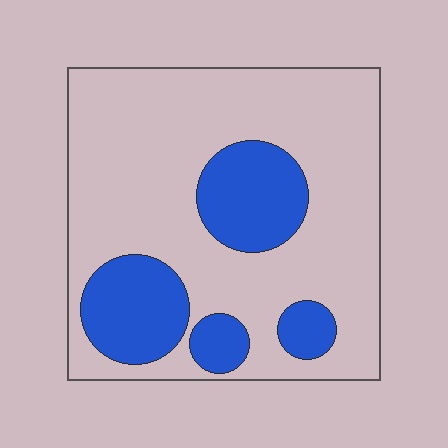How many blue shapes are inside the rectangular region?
4.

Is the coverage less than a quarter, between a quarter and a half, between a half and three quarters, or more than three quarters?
Between a quarter and a half.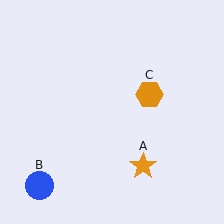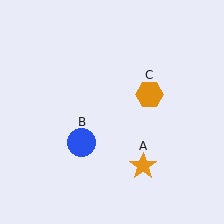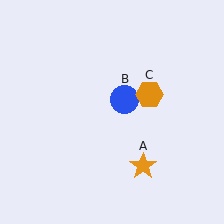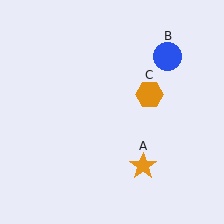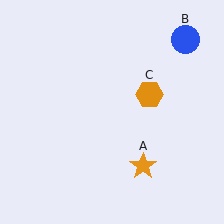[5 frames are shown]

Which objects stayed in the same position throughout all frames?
Orange star (object A) and orange hexagon (object C) remained stationary.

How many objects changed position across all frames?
1 object changed position: blue circle (object B).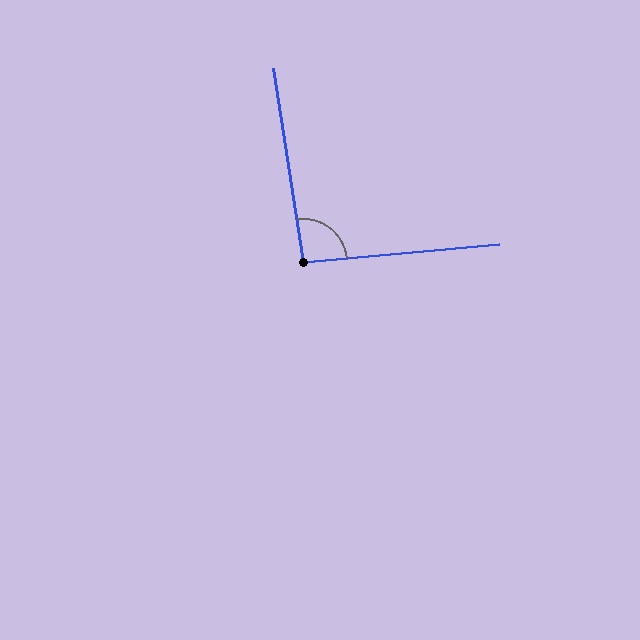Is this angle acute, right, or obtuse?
It is approximately a right angle.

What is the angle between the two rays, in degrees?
Approximately 93 degrees.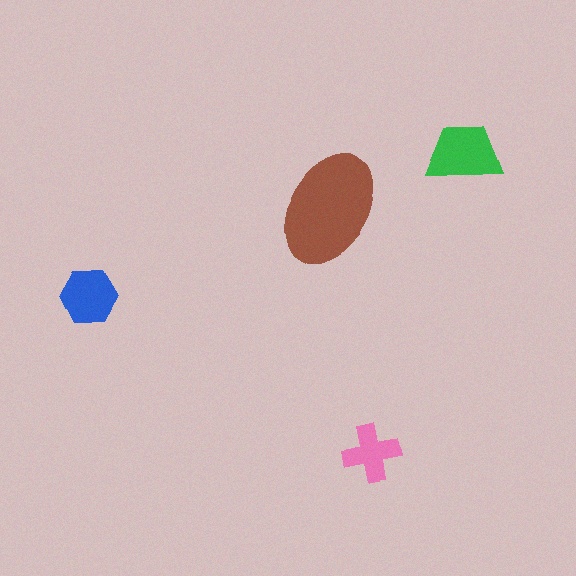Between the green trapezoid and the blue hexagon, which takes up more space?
The green trapezoid.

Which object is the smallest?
The pink cross.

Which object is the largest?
The brown ellipse.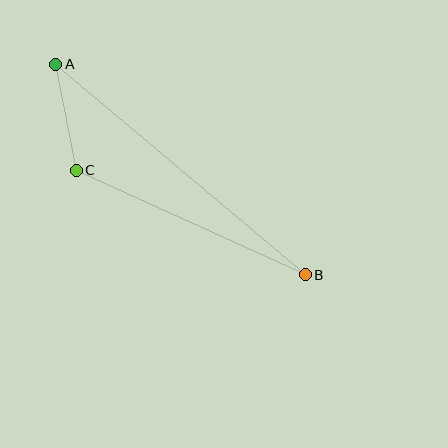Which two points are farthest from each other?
Points A and B are farthest from each other.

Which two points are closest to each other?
Points A and C are closest to each other.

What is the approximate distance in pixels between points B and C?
The distance between B and C is approximately 252 pixels.